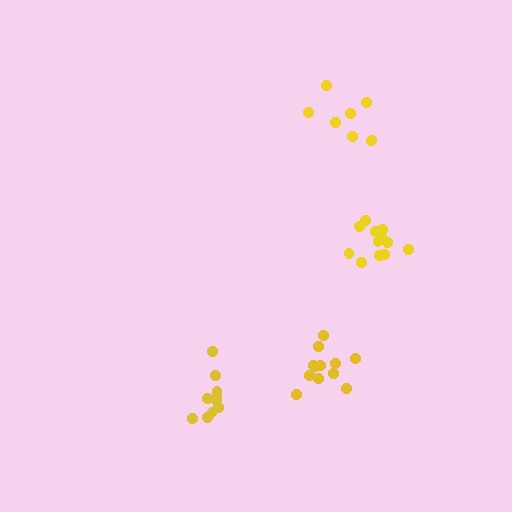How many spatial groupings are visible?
There are 4 spatial groupings.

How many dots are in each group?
Group 1: 7 dots, Group 2: 12 dots, Group 3: 12 dots, Group 4: 10 dots (41 total).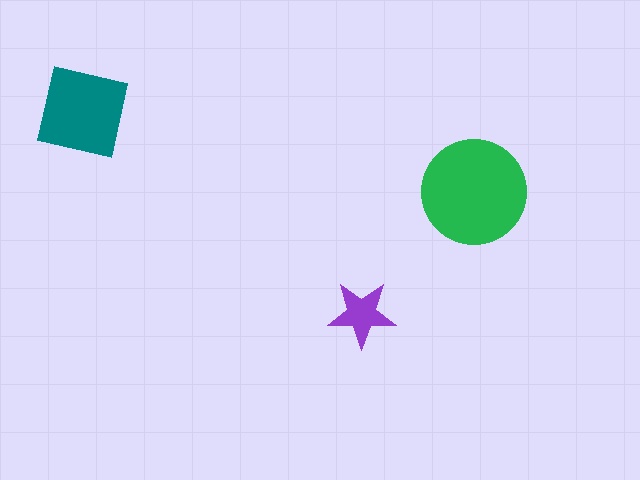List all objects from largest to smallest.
The green circle, the teal square, the purple star.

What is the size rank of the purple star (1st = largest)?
3rd.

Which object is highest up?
The teal square is topmost.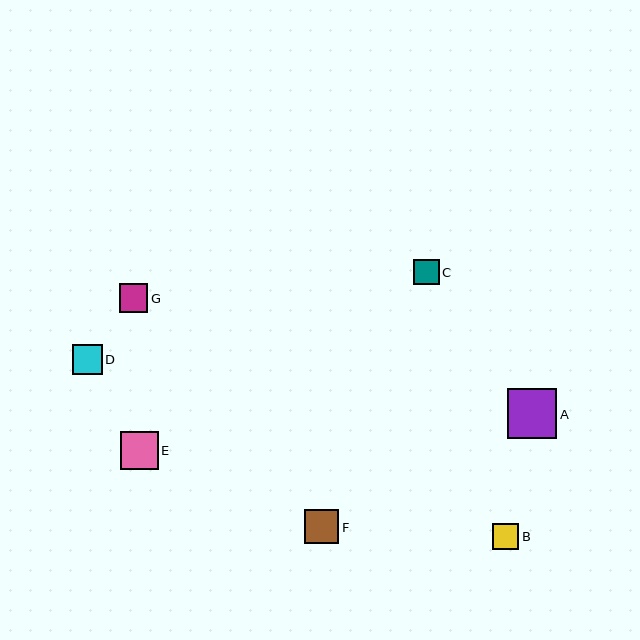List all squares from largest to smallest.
From largest to smallest: A, E, F, D, G, B, C.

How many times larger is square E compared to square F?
Square E is approximately 1.1 times the size of square F.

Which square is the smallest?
Square C is the smallest with a size of approximately 25 pixels.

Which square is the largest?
Square A is the largest with a size of approximately 49 pixels.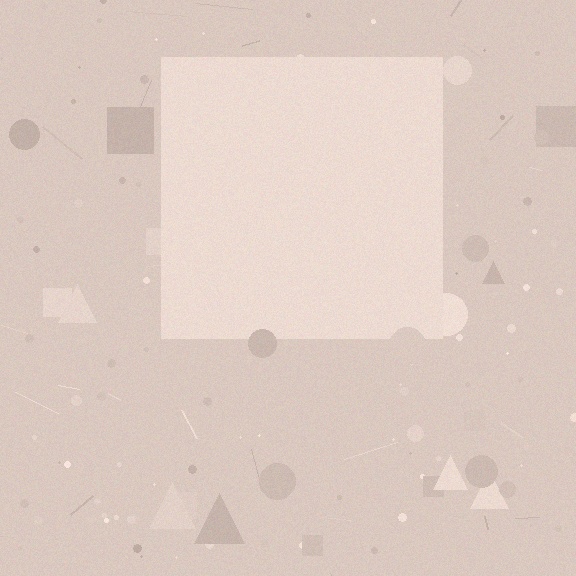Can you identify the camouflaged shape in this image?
The camouflaged shape is a square.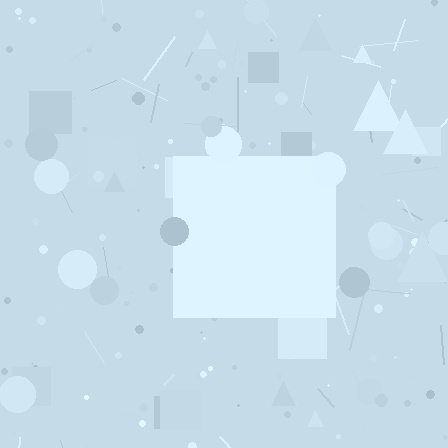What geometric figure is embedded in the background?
A square is embedded in the background.